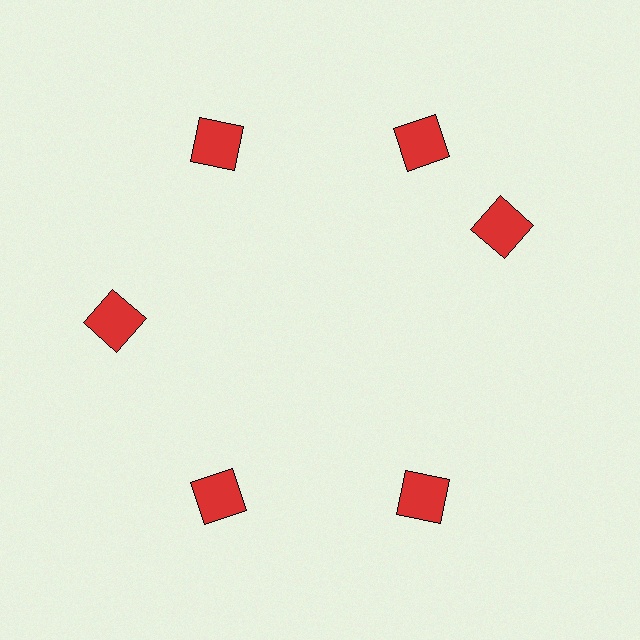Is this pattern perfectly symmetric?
No. The 6 red squares are arranged in a ring, but one element near the 3 o'clock position is rotated out of alignment along the ring, breaking the 6-fold rotational symmetry.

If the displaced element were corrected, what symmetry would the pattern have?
It would have 6-fold rotational symmetry — the pattern would map onto itself every 60 degrees.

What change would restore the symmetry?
The symmetry would be restored by rotating it back into even spacing with its neighbors so that all 6 squares sit at equal angles and equal distance from the center.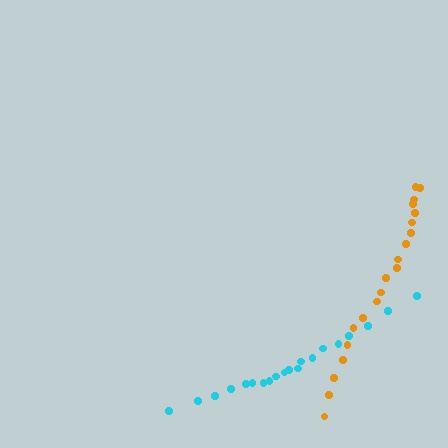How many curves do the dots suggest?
There are 2 distinct paths.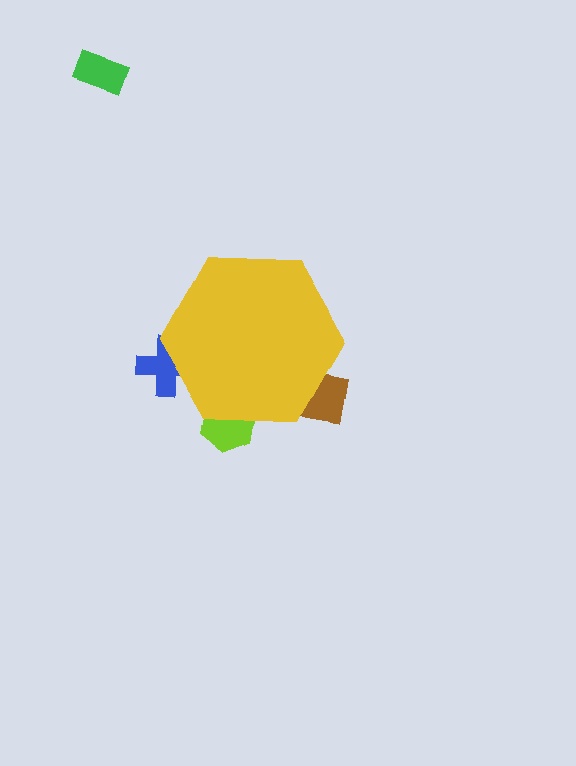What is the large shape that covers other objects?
A yellow hexagon.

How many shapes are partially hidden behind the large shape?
3 shapes are partially hidden.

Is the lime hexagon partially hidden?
Yes, the lime hexagon is partially hidden behind the yellow hexagon.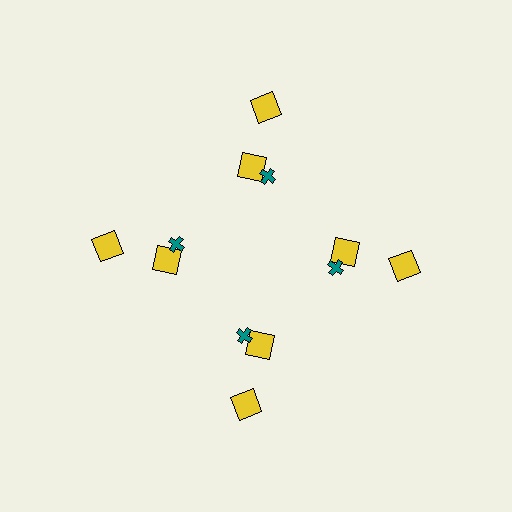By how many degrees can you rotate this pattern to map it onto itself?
The pattern maps onto itself every 90 degrees of rotation.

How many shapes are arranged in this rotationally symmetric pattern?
There are 12 shapes, arranged in 4 groups of 3.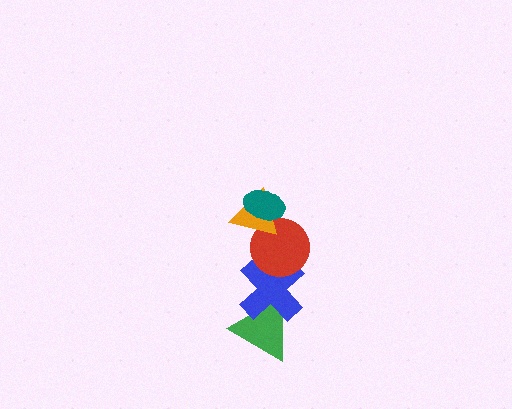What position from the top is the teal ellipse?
The teal ellipse is 1st from the top.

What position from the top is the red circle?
The red circle is 3rd from the top.